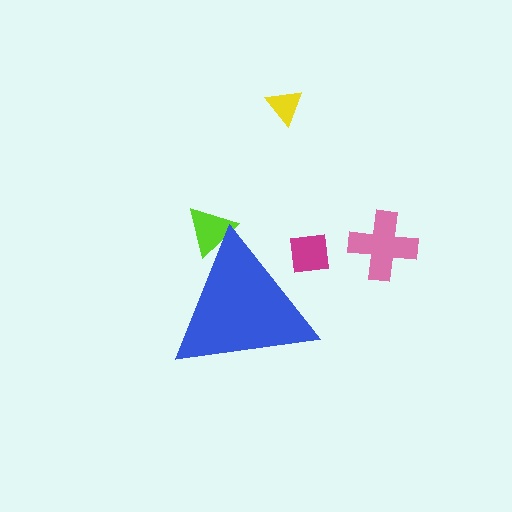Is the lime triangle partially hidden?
Yes, the lime triangle is partially hidden behind the blue triangle.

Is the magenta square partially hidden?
Yes, the magenta square is partially hidden behind the blue triangle.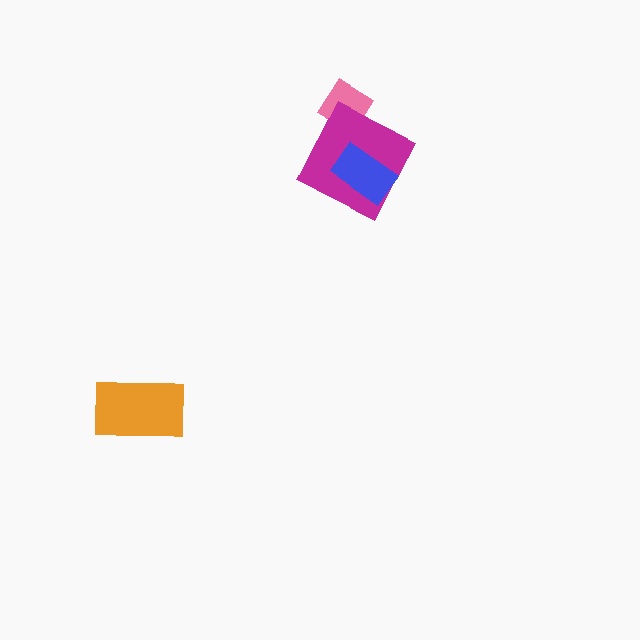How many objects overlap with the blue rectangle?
1 object overlaps with the blue rectangle.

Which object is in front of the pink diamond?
The magenta square is in front of the pink diamond.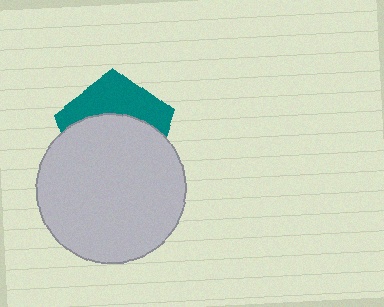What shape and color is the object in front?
The object in front is a light gray circle.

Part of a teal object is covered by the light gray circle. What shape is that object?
It is a pentagon.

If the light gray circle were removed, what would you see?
You would see the complete teal pentagon.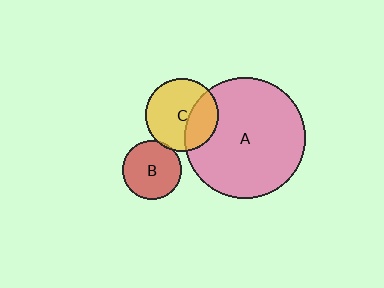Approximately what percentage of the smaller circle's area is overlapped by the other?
Approximately 30%.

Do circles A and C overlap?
Yes.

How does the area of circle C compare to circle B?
Approximately 1.5 times.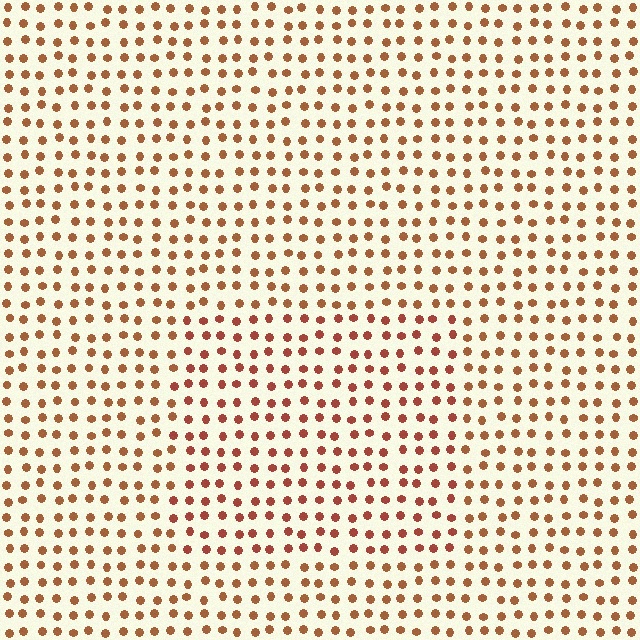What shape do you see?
I see a rectangle.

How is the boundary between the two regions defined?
The boundary is defined purely by a slight shift in hue (about 17 degrees). Spacing, size, and orientation are identical on both sides.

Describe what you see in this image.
The image is filled with small brown elements in a uniform arrangement. A rectangle-shaped region is visible where the elements are tinted to a slightly different hue, forming a subtle color boundary.